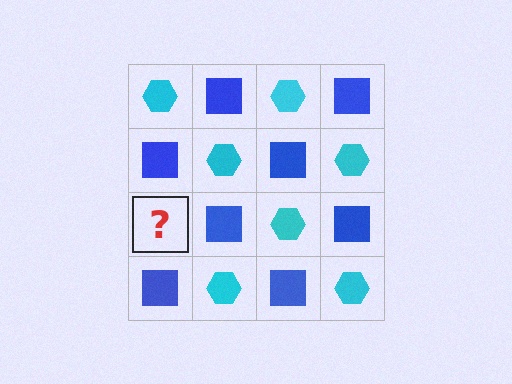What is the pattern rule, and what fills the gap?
The rule is that it alternates cyan hexagon and blue square in a checkerboard pattern. The gap should be filled with a cyan hexagon.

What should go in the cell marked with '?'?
The missing cell should contain a cyan hexagon.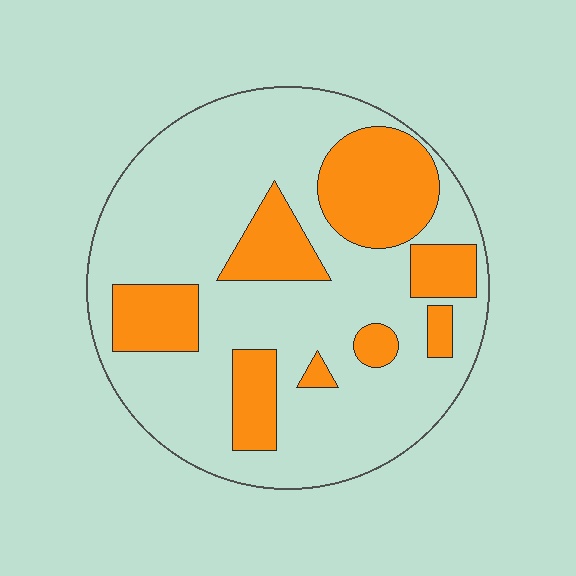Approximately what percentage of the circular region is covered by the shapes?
Approximately 30%.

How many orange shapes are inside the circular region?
8.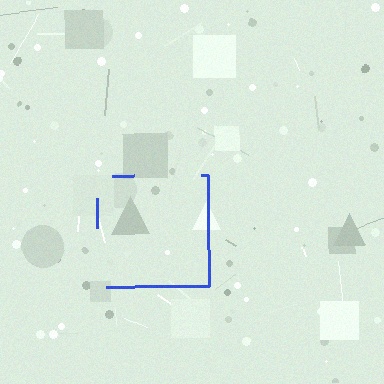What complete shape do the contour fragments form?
The contour fragments form a square.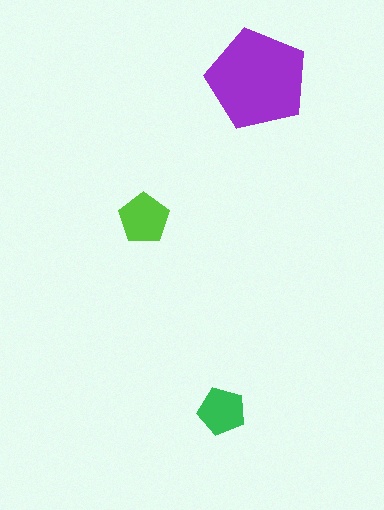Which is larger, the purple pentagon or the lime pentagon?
The purple one.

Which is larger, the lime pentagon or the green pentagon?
The lime one.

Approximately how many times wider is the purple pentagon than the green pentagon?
About 2 times wider.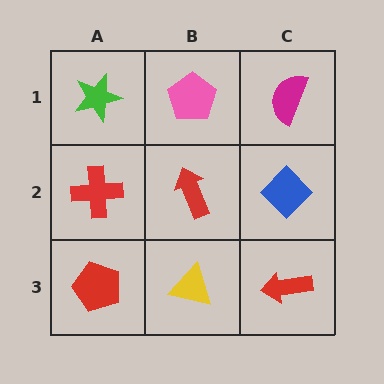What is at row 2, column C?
A blue diamond.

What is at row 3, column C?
A red arrow.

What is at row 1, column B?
A pink pentagon.